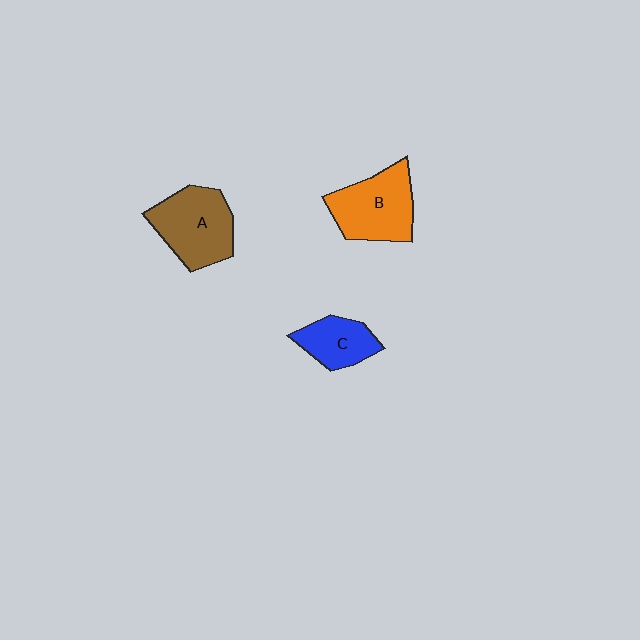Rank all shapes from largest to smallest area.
From largest to smallest: A (brown), B (orange), C (blue).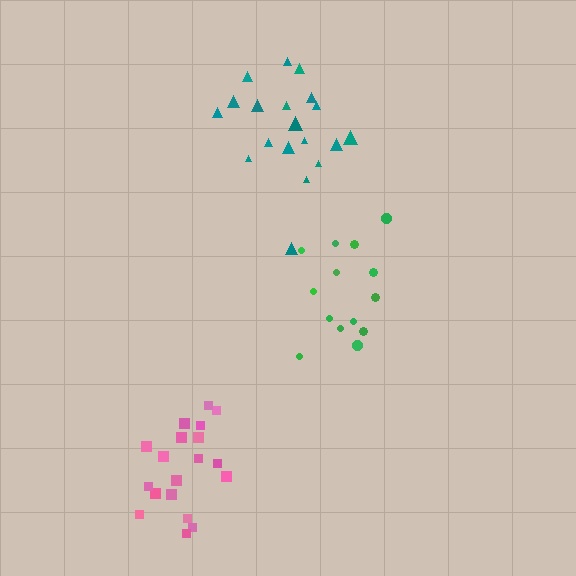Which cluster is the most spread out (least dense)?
Green.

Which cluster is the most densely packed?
Pink.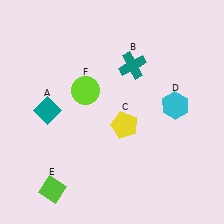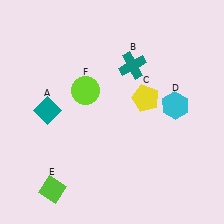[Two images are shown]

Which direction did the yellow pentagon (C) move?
The yellow pentagon (C) moved up.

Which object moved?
The yellow pentagon (C) moved up.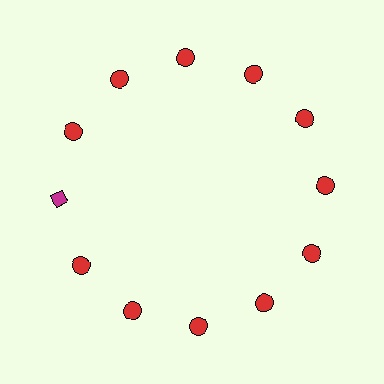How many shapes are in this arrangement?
There are 12 shapes arranged in a ring pattern.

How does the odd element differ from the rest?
It differs in both color (magenta instead of red) and shape (diamond instead of circle).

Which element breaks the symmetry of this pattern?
The magenta diamond at roughly the 9 o'clock position breaks the symmetry. All other shapes are red circles.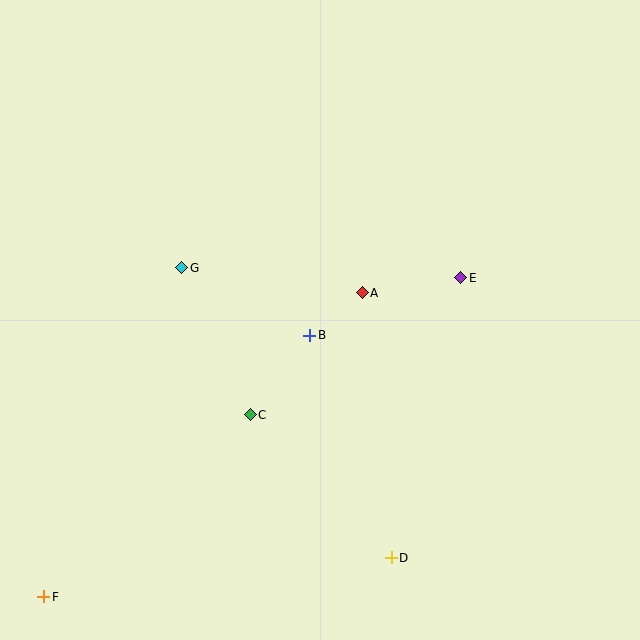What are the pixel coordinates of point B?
Point B is at (310, 335).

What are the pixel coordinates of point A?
Point A is at (362, 293).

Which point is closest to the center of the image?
Point B at (310, 335) is closest to the center.